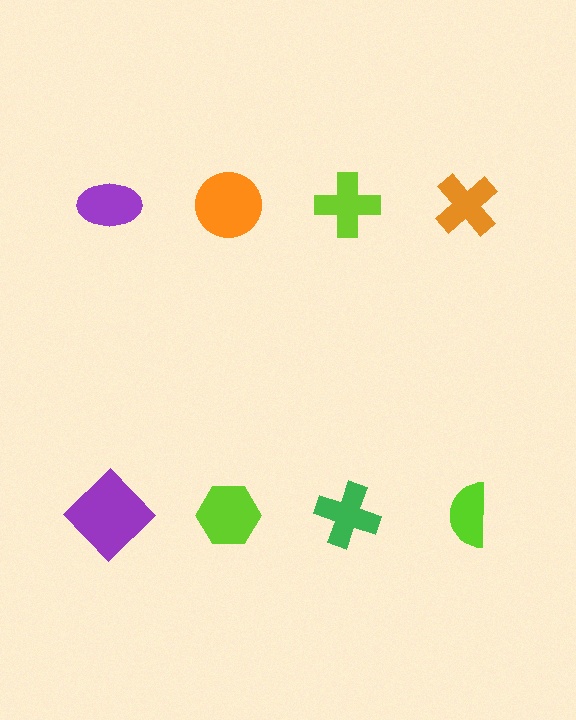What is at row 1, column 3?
A lime cross.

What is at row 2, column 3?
A green cross.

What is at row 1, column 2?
An orange circle.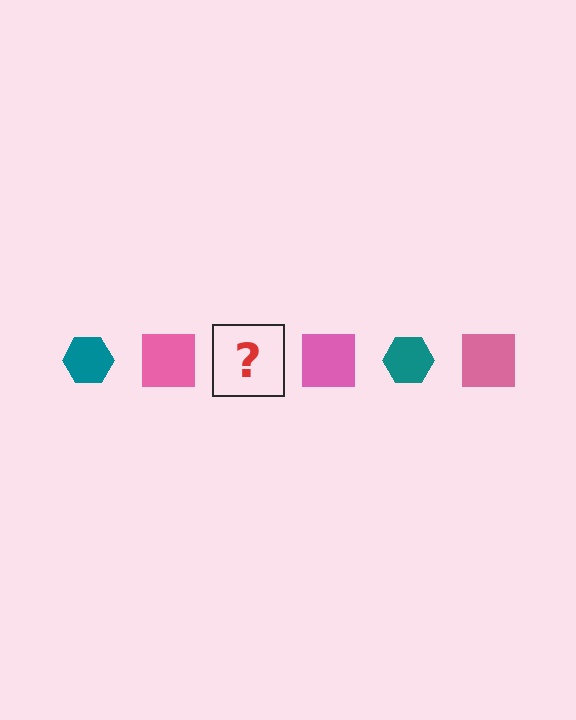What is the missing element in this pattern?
The missing element is a teal hexagon.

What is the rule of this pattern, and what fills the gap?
The rule is that the pattern alternates between teal hexagon and pink square. The gap should be filled with a teal hexagon.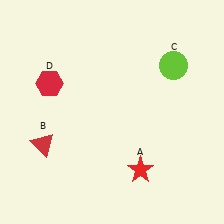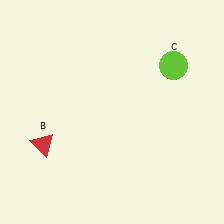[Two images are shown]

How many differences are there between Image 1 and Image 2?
There are 2 differences between the two images.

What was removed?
The red star (A), the red hexagon (D) were removed in Image 2.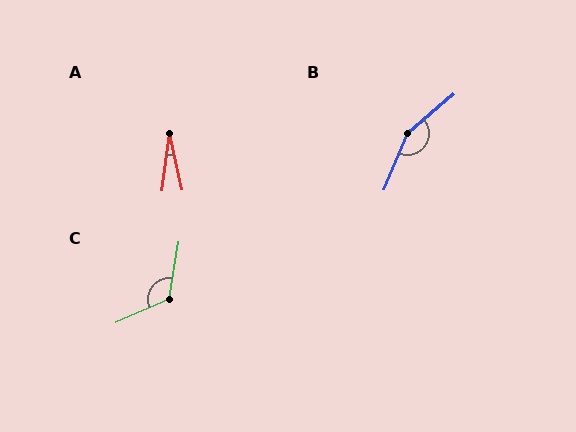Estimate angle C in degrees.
Approximately 123 degrees.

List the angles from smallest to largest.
A (21°), C (123°), B (154°).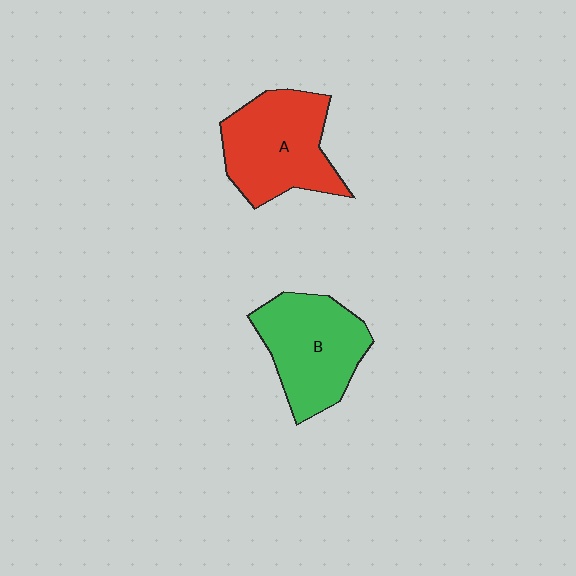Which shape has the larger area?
Shape A (red).